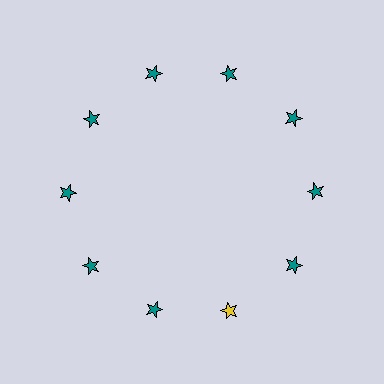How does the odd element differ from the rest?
It has a different color: yellow instead of teal.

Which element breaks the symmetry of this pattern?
The yellow star at roughly the 5 o'clock position breaks the symmetry. All other shapes are teal stars.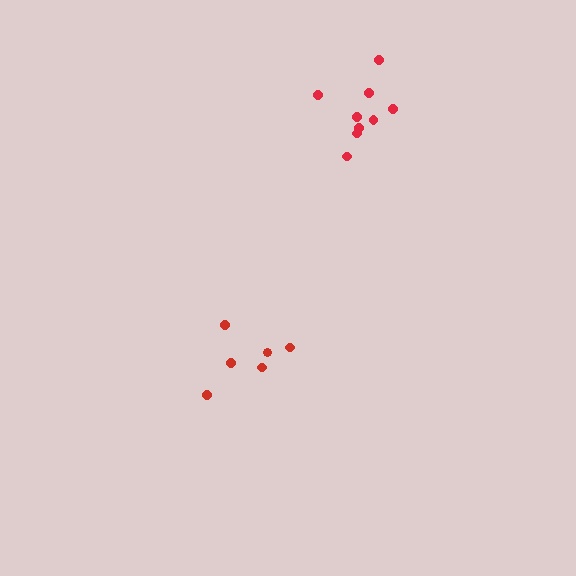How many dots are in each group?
Group 1: 9 dots, Group 2: 6 dots (15 total).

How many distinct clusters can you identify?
There are 2 distinct clusters.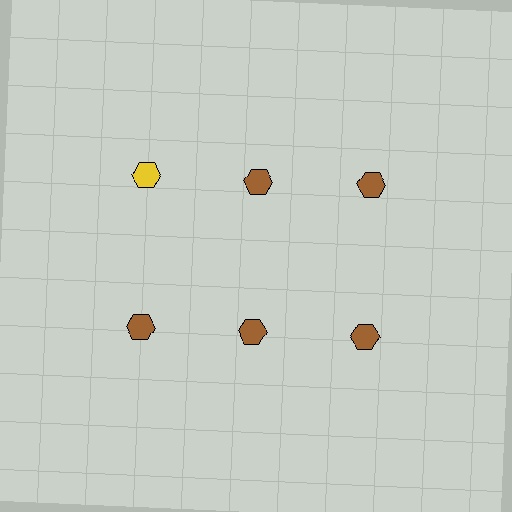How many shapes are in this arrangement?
There are 6 shapes arranged in a grid pattern.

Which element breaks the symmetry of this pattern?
The yellow hexagon in the top row, leftmost column breaks the symmetry. All other shapes are brown hexagons.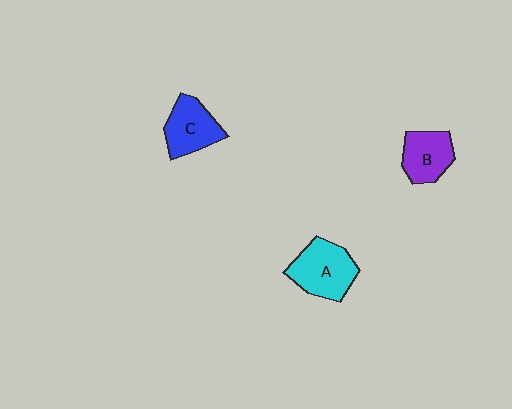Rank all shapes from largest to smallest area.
From largest to smallest: A (cyan), C (blue), B (purple).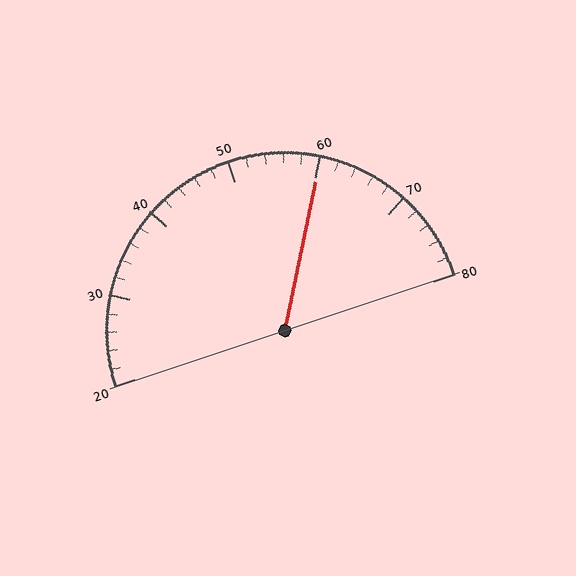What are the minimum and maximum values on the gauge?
The gauge ranges from 20 to 80.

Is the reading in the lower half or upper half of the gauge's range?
The reading is in the upper half of the range (20 to 80).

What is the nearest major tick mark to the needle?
The nearest major tick mark is 60.